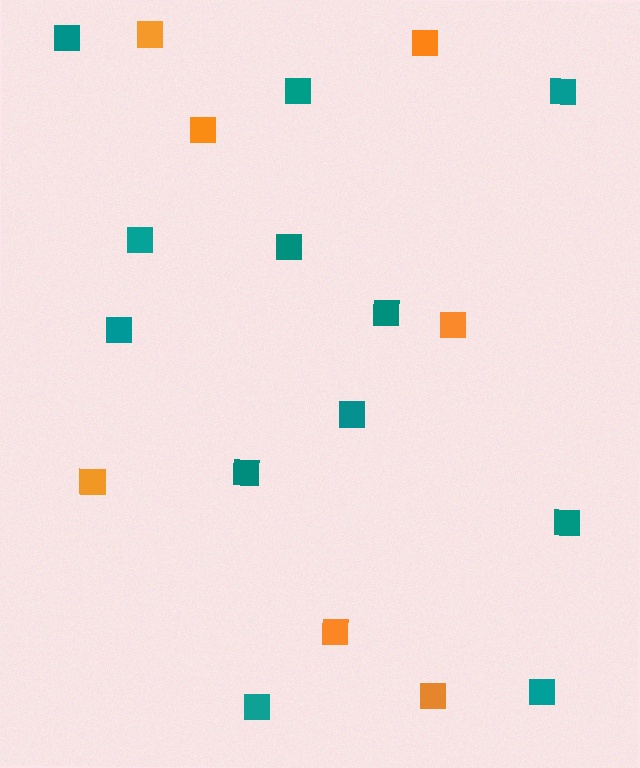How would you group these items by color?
There are 2 groups: one group of teal squares (12) and one group of orange squares (7).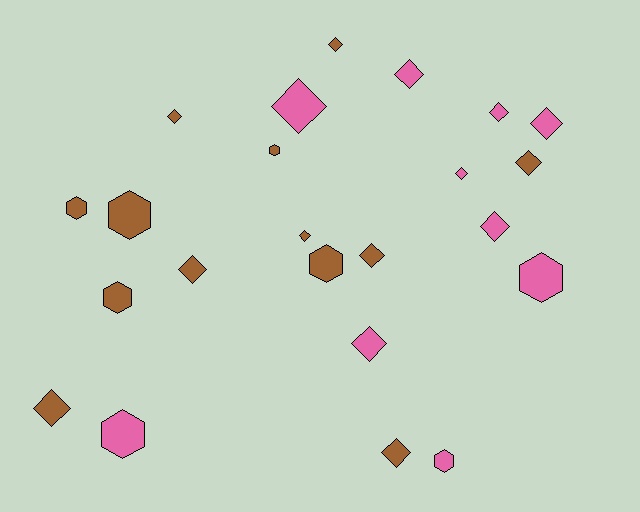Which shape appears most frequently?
Diamond, with 15 objects.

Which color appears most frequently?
Brown, with 13 objects.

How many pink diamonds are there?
There are 7 pink diamonds.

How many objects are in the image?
There are 23 objects.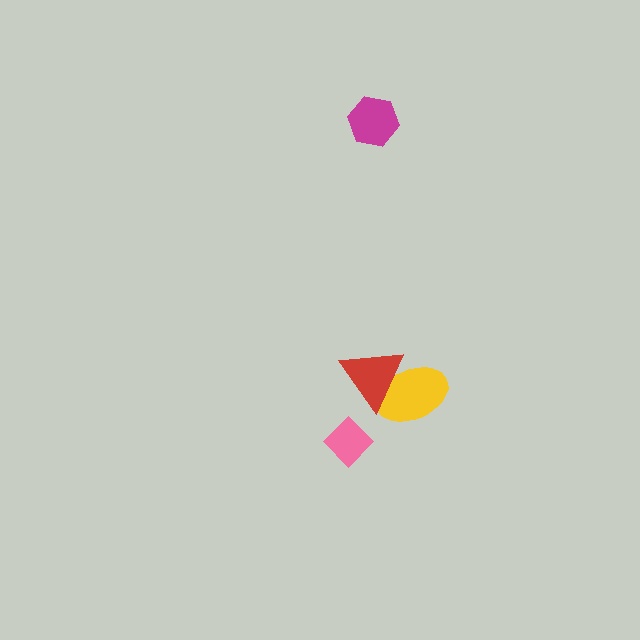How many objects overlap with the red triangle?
1 object overlaps with the red triangle.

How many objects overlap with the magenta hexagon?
0 objects overlap with the magenta hexagon.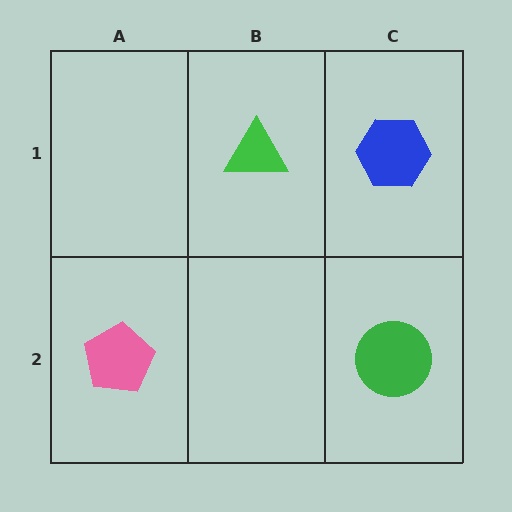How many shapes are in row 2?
2 shapes.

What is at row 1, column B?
A green triangle.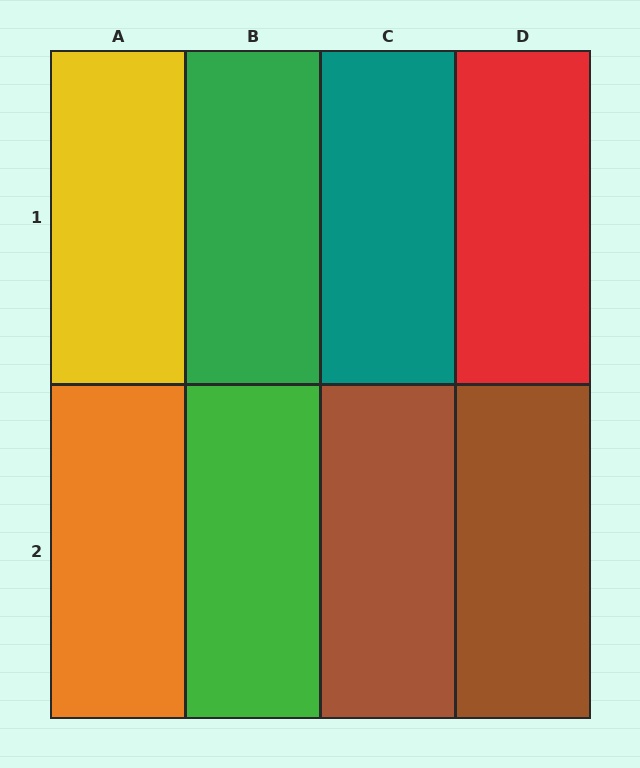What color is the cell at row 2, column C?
Brown.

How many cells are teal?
1 cell is teal.